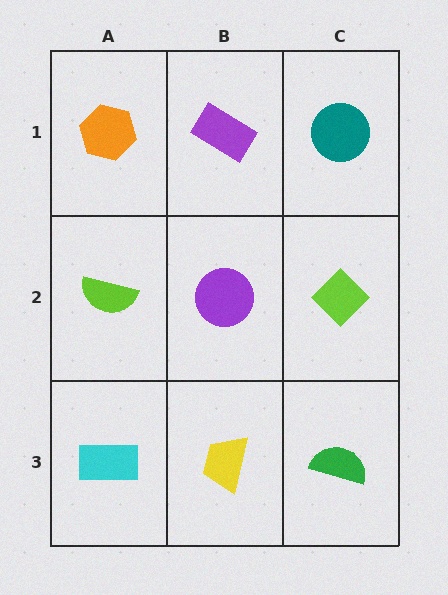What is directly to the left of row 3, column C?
A yellow trapezoid.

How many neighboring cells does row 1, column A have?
2.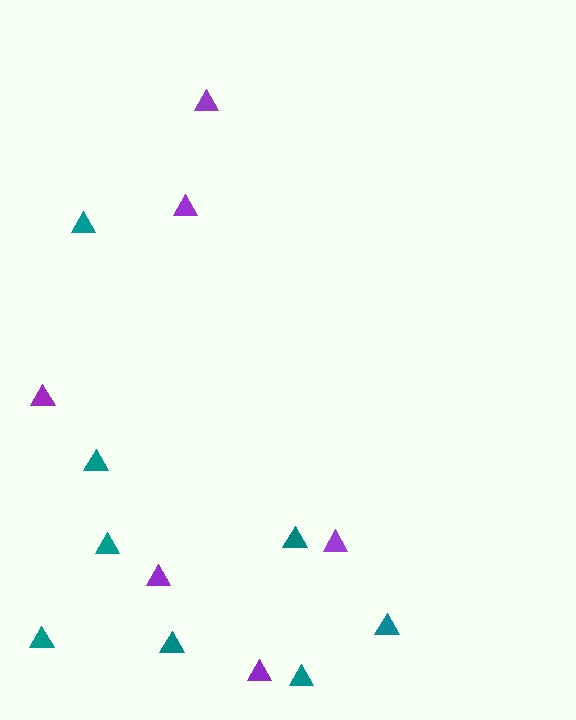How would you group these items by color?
There are 2 groups: one group of purple triangles (6) and one group of teal triangles (8).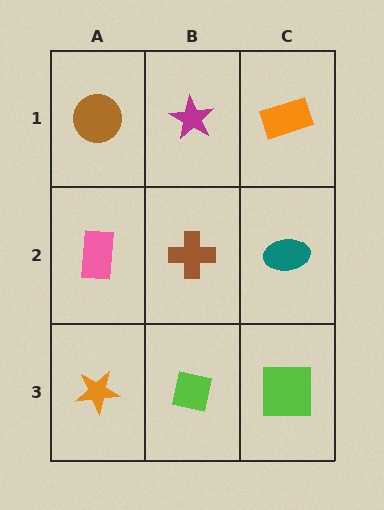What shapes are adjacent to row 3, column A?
A pink rectangle (row 2, column A), a lime square (row 3, column B).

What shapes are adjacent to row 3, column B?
A brown cross (row 2, column B), an orange star (row 3, column A), a lime square (row 3, column C).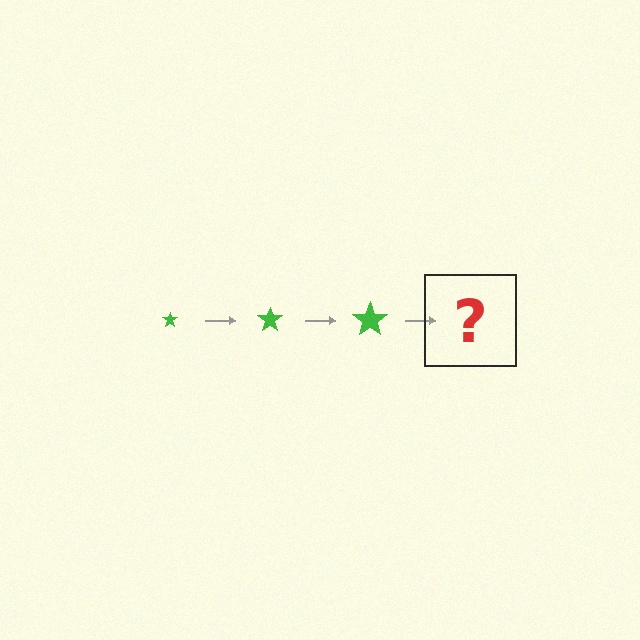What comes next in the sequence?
The next element should be a green star, larger than the previous one.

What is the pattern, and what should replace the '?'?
The pattern is that the star gets progressively larger each step. The '?' should be a green star, larger than the previous one.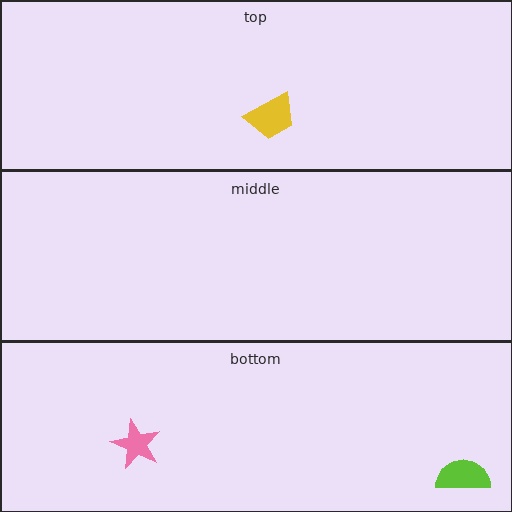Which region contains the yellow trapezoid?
The top region.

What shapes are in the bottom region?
The pink star, the lime semicircle.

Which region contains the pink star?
The bottom region.